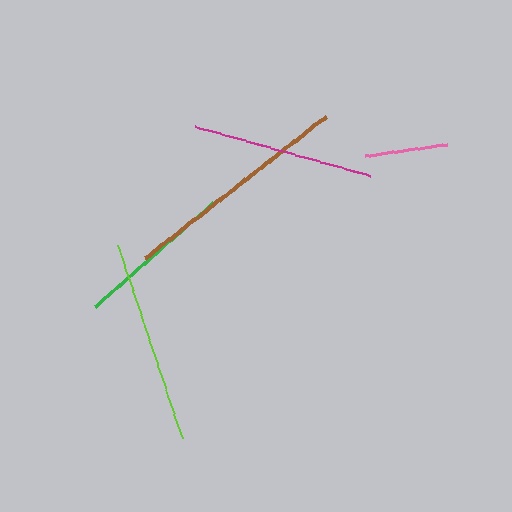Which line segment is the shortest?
The pink line is the shortest at approximately 83 pixels.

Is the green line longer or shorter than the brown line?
The brown line is longer than the green line.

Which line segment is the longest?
The brown line is the longest at approximately 230 pixels.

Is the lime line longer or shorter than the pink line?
The lime line is longer than the pink line.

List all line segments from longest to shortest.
From longest to shortest: brown, lime, magenta, green, pink.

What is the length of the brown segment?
The brown segment is approximately 230 pixels long.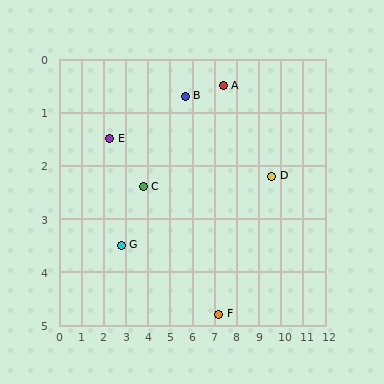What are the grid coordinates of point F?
Point F is at approximately (7.2, 4.8).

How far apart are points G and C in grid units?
Points G and C are about 1.5 grid units apart.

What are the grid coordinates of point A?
Point A is at approximately (7.4, 0.5).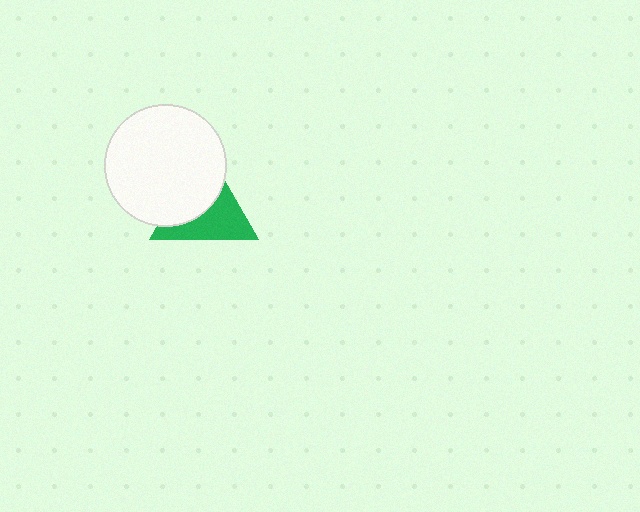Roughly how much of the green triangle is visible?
About half of it is visible (roughly 50%).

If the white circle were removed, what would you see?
You would see the complete green triangle.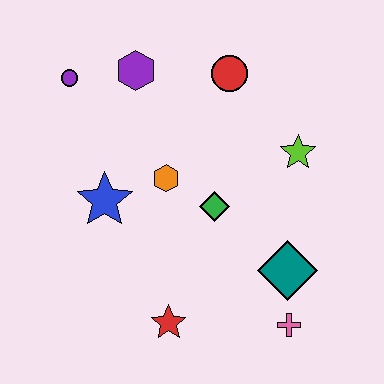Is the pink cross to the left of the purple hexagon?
No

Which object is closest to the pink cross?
The teal diamond is closest to the pink cross.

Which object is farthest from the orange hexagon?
The pink cross is farthest from the orange hexagon.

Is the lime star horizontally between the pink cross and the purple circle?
No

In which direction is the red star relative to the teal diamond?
The red star is to the left of the teal diamond.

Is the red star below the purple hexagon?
Yes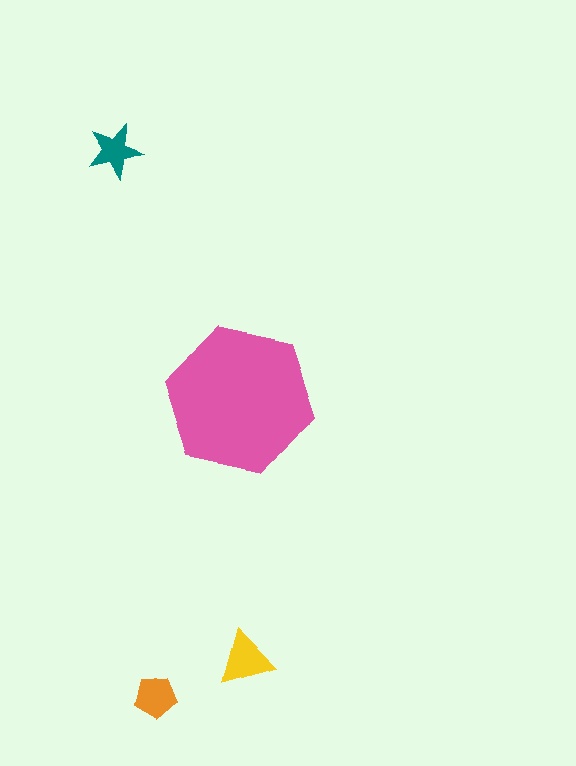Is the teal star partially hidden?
No, the teal star is fully visible.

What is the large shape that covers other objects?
A pink hexagon.